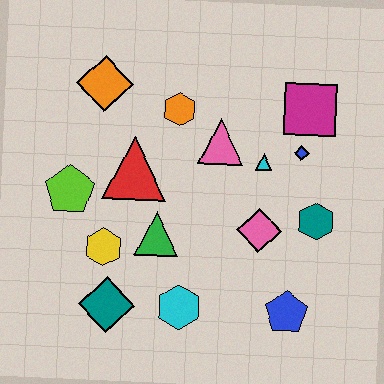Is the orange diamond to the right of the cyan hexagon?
No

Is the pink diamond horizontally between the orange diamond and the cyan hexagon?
No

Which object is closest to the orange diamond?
The orange hexagon is closest to the orange diamond.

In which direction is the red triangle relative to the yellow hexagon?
The red triangle is above the yellow hexagon.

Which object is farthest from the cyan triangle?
The teal diamond is farthest from the cyan triangle.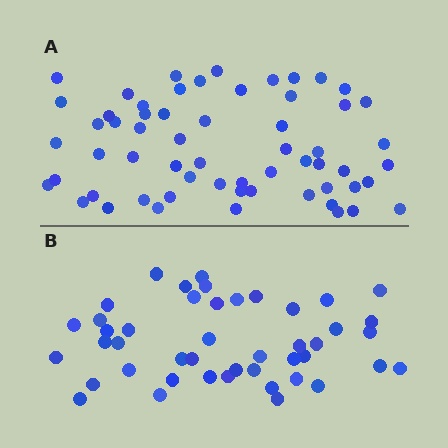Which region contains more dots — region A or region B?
Region A (the top region) has more dots.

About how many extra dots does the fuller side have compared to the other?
Region A has approximately 15 more dots than region B.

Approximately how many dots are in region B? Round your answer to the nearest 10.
About 40 dots. (The exact count is 45, which rounds to 40.)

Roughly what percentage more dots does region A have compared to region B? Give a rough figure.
About 35% more.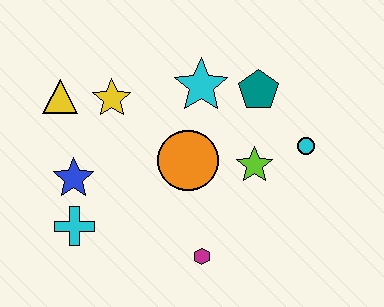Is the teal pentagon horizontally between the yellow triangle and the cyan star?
No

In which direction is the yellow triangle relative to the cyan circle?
The yellow triangle is to the left of the cyan circle.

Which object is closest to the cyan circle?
The lime star is closest to the cyan circle.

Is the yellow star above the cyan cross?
Yes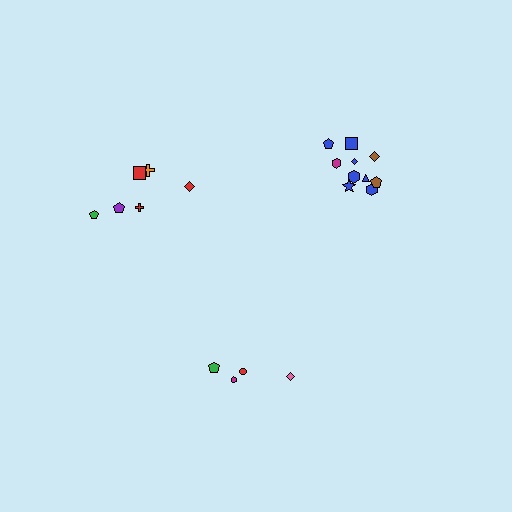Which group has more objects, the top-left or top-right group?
The top-right group.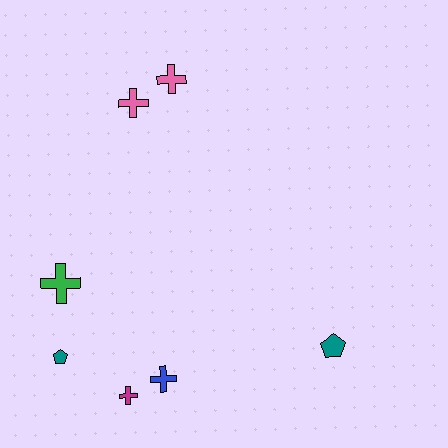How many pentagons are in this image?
There are 2 pentagons.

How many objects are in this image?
There are 7 objects.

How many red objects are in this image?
There are no red objects.